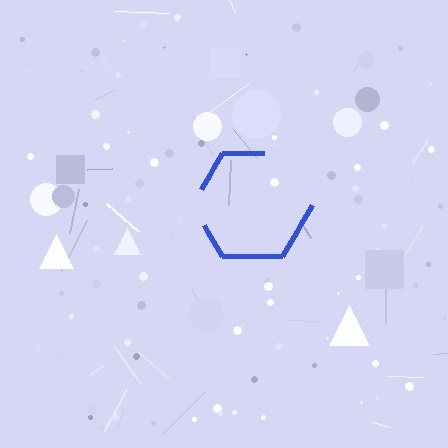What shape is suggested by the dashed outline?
The dashed outline suggests a hexagon.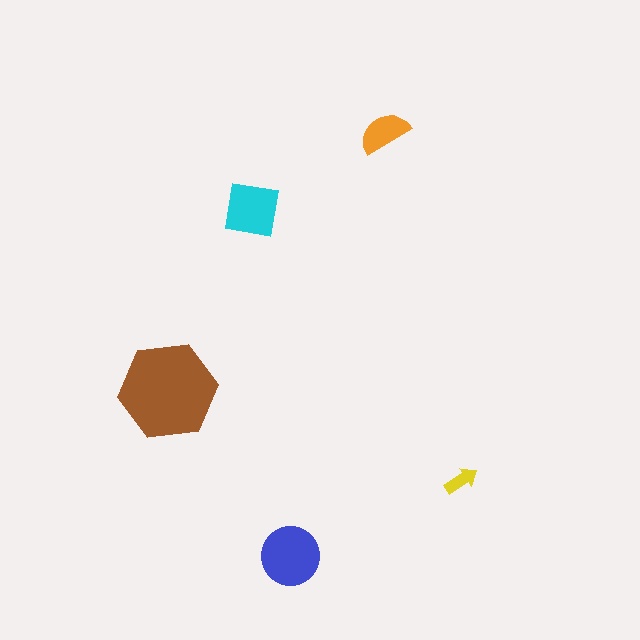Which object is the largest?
The brown hexagon.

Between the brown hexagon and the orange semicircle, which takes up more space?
The brown hexagon.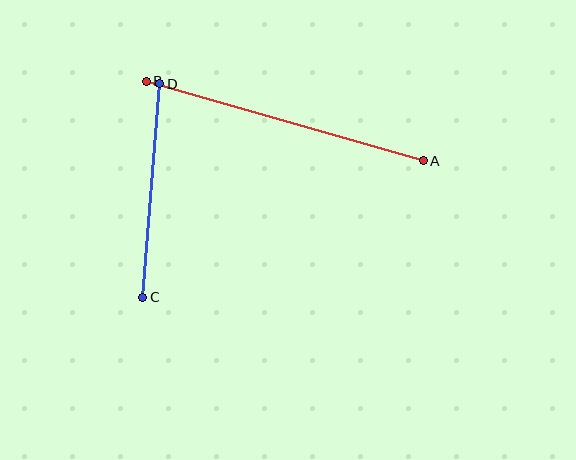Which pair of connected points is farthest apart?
Points A and B are farthest apart.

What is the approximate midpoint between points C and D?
The midpoint is at approximately (151, 191) pixels.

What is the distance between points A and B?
The distance is approximately 289 pixels.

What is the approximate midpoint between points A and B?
The midpoint is at approximately (285, 121) pixels.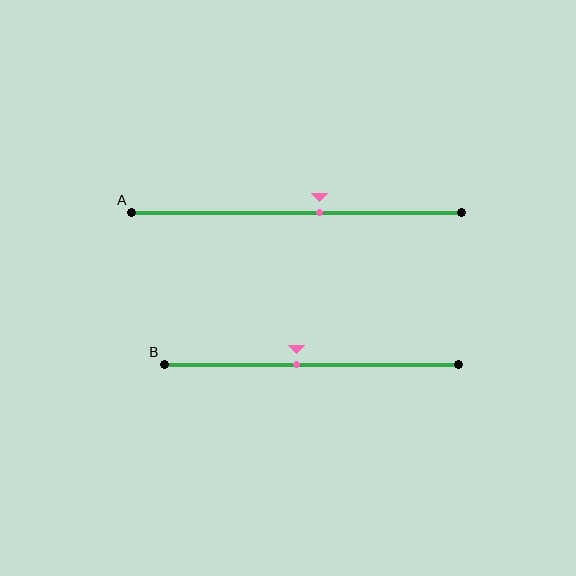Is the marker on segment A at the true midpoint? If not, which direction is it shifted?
No, the marker on segment A is shifted to the right by about 7% of the segment length.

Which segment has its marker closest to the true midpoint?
Segment B has its marker closest to the true midpoint.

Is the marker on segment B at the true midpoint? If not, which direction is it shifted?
No, the marker on segment B is shifted to the left by about 5% of the segment length.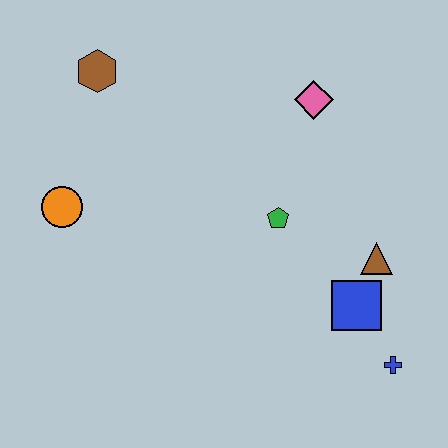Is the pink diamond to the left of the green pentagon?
No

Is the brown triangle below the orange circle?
Yes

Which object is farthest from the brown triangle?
The brown hexagon is farthest from the brown triangle.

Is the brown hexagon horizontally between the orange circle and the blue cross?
Yes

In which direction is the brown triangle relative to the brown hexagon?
The brown triangle is to the right of the brown hexagon.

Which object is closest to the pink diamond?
The green pentagon is closest to the pink diamond.